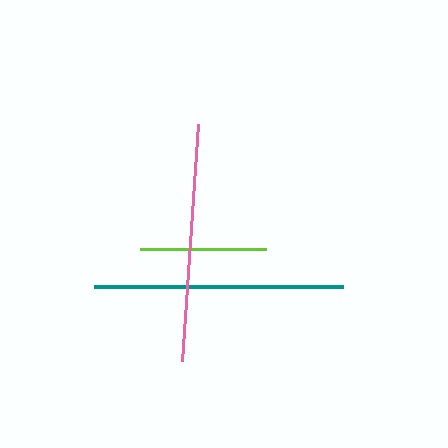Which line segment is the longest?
The teal line is the longest at approximately 249 pixels.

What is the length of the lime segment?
The lime segment is approximately 125 pixels long.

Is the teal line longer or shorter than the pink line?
The teal line is longer than the pink line.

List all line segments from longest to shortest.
From longest to shortest: teal, pink, lime.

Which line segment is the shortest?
The lime line is the shortest at approximately 125 pixels.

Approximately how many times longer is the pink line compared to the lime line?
The pink line is approximately 1.9 times the length of the lime line.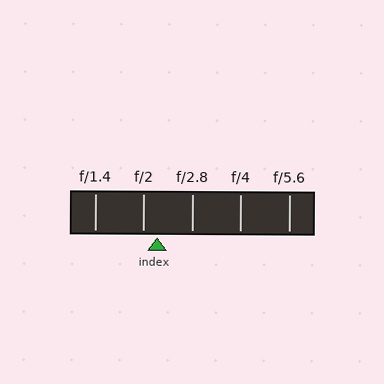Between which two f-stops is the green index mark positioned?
The index mark is between f/2 and f/2.8.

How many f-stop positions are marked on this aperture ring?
There are 5 f-stop positions marked.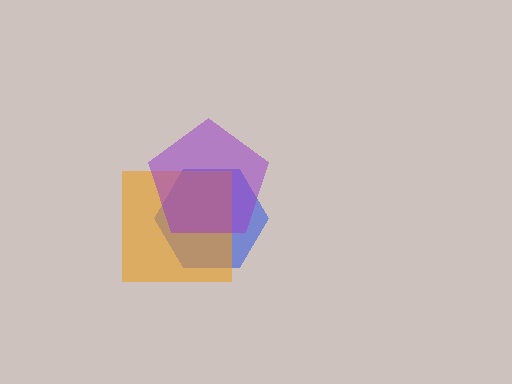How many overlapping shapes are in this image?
There are 3 overlapping shapes in the image.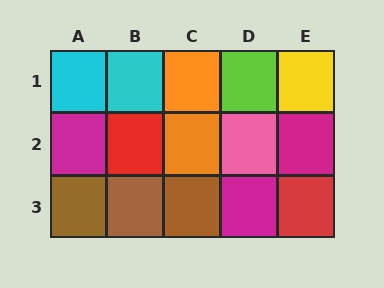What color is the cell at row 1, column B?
Cyan.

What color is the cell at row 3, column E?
Red.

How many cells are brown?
3 cells are brown.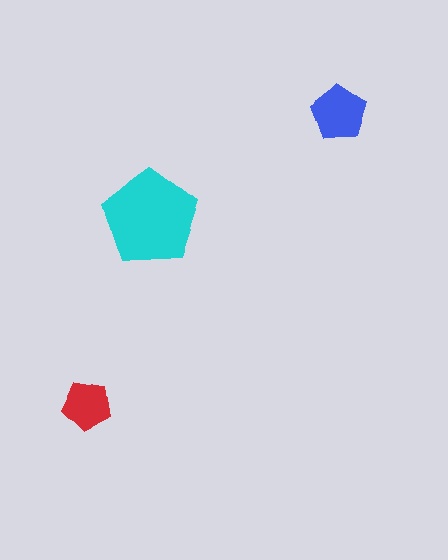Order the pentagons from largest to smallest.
the cyan one, the blue one, the red one.